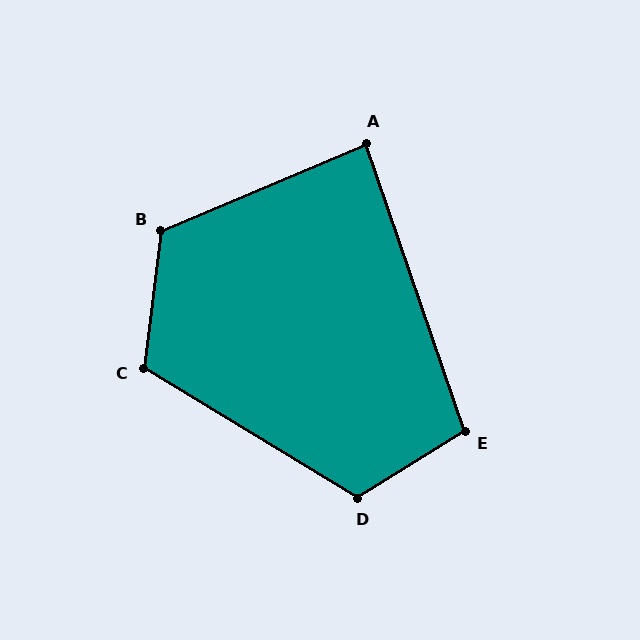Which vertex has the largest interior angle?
B, at approximately 120 degrees.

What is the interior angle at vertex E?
Approximately 103 degrees (obtuse).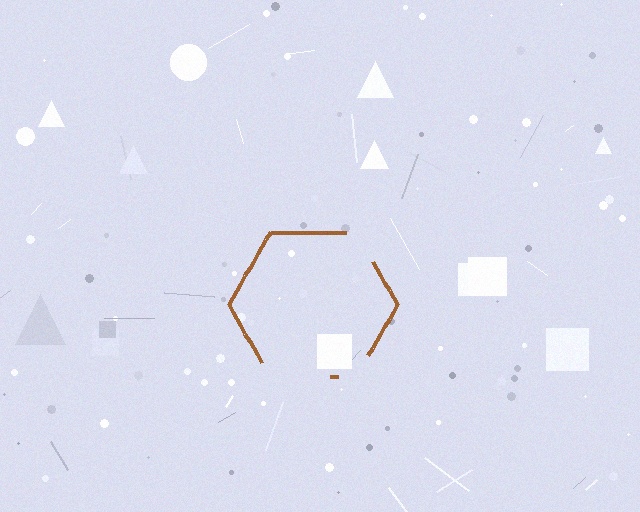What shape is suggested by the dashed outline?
The dashed outline suggests a hexagon.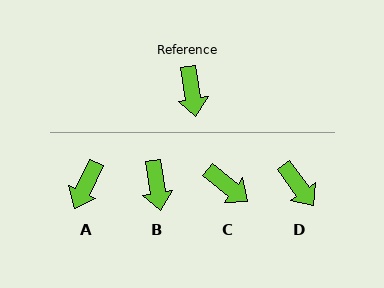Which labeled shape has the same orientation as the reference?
B.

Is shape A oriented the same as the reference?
No, it is off by about 34 degrees.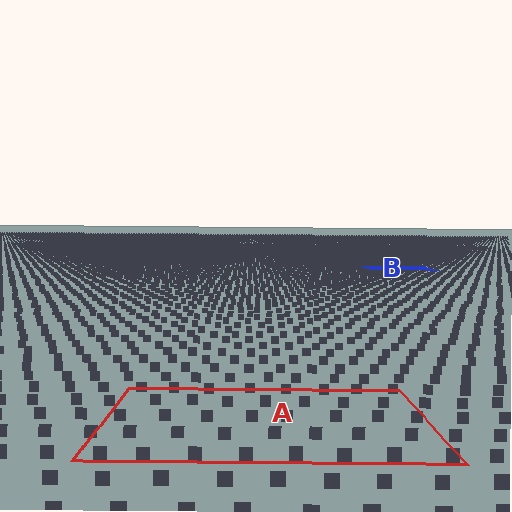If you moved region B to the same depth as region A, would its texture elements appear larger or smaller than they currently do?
They would appear larger. At a closer depth, the same texture elements are projected at a bigger on-screen size.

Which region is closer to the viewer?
Region A is closer. The texture elements there are larger and more spread out.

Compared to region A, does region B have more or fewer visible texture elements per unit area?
Region B has more texture elements per unit area — they are packed more densely because it is farther away.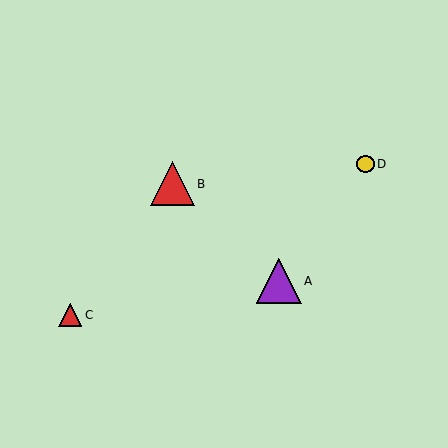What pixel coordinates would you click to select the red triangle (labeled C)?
Click at (70, 315) to select the red triangle C.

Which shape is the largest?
The purple triangle (labeled A) is the largest.